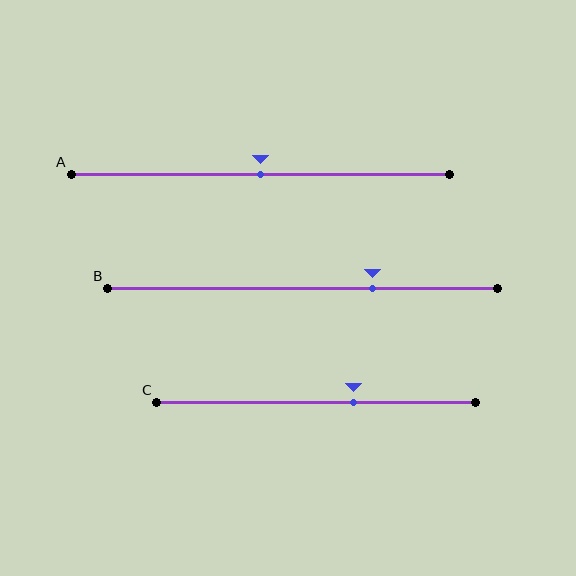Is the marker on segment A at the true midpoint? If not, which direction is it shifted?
Yes, the marker on segment A is at the true midpoint.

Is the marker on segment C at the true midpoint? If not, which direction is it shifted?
No, the marker on segment C is shifted to the right by about 12% of the segment length.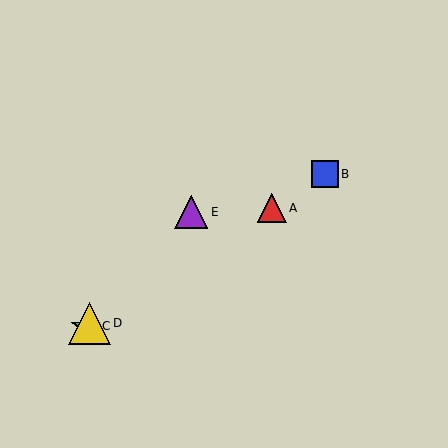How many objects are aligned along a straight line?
4 objects (A, B, C, D) are aligned along a straight line.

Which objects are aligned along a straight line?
Objects A, B, C, D are aligned along a straight line.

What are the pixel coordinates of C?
Object C is at (85, 326).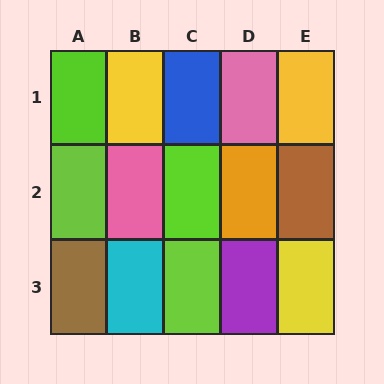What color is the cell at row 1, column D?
Pink.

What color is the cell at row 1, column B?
Yellow.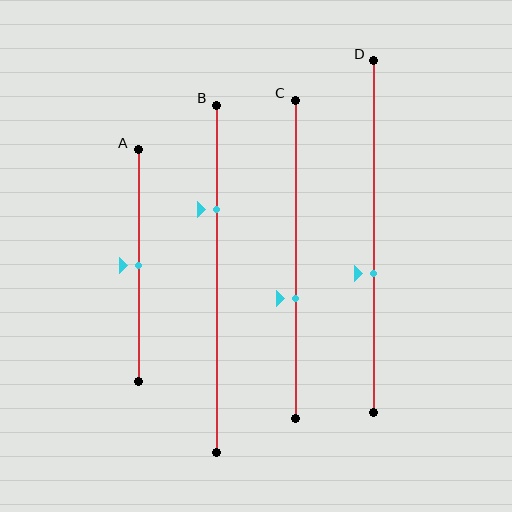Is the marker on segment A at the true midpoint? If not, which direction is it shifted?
Yes, the marker on segment A is at the true midpoint.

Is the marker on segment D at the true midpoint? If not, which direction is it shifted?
No, the marker on segment D is shifted downward by about 11% of the segment length.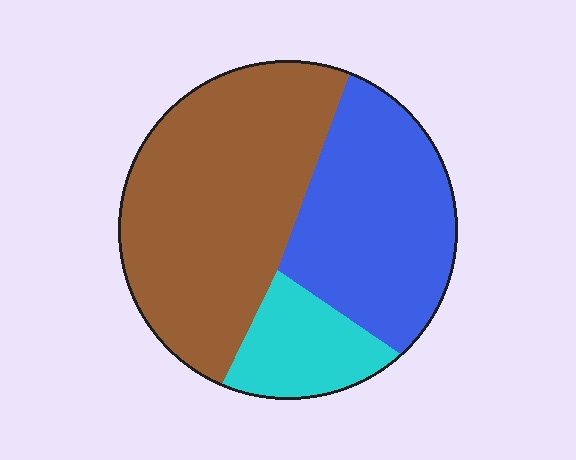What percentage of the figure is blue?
Blue takes up about one third (1/3) of the figure.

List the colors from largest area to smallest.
From largest to smallest: brown, blue, cyan.